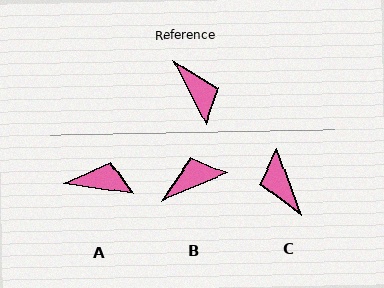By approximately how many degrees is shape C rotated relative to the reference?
Approximately 173 degrees counter-clockwise.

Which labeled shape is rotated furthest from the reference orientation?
C, about 173 degrees away.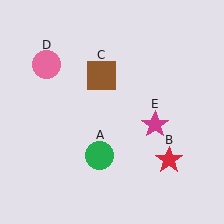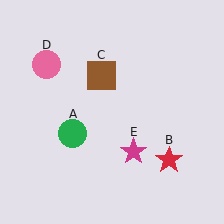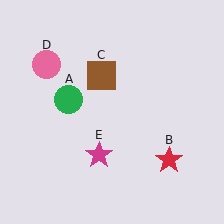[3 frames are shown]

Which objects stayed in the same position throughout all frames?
Red star (object B) and brown square (object C) and pink circle (object D) remained stationary.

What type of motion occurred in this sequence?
The green circle (object A), magenta star (object E) rotated clockwise around the center of the scene.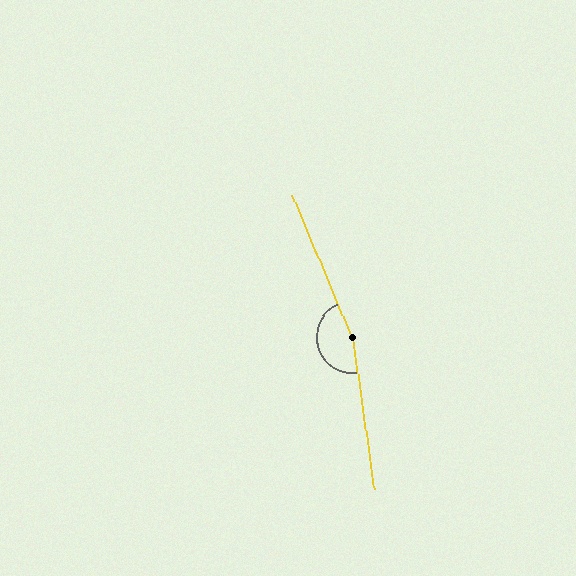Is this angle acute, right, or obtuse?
It is obtuse.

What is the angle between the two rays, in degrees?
Approximately 166 degrees.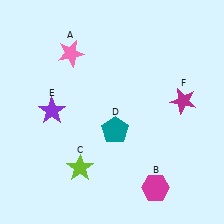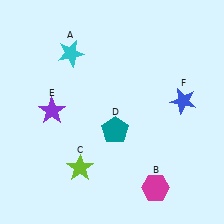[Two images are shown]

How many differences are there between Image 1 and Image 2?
There are 2 differences between the two images.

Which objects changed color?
A changed from pink to cyan. F changed from magenta to blue.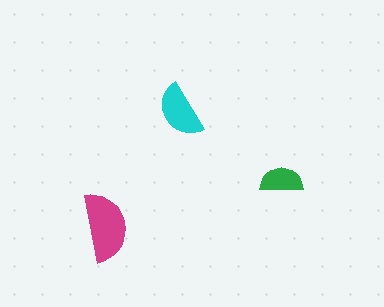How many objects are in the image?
There are 3 objects in the image.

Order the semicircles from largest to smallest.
the magenta one, the cyan one, the green one.